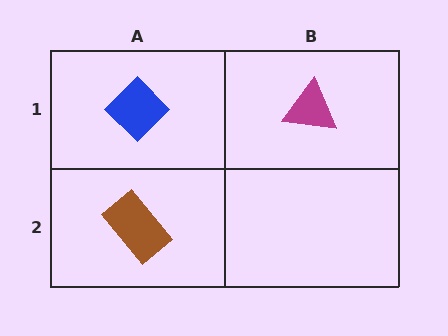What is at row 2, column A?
A brown rectangle.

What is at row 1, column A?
A blue diamond.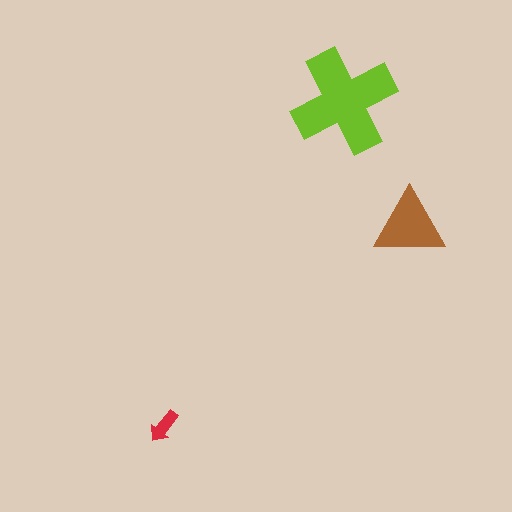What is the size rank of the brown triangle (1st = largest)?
2nd.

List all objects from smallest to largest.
The red arrow, the brown triangle, the lime cross.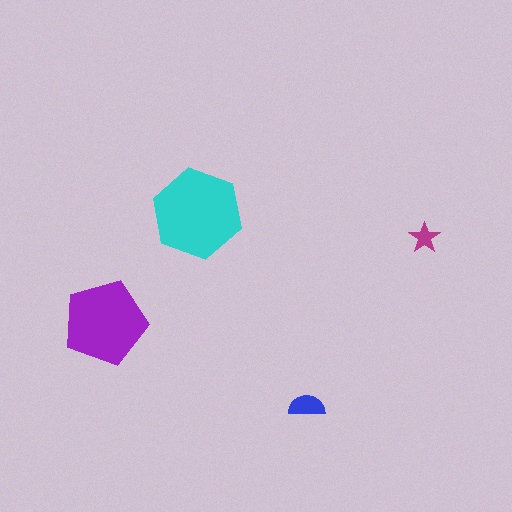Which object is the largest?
The cyan hexagon.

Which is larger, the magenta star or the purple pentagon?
The purple pentagon.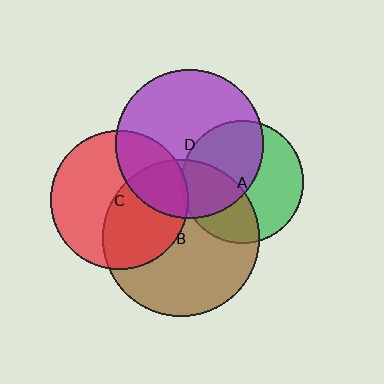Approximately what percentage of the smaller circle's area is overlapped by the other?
Approximately 50%.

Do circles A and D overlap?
Yes.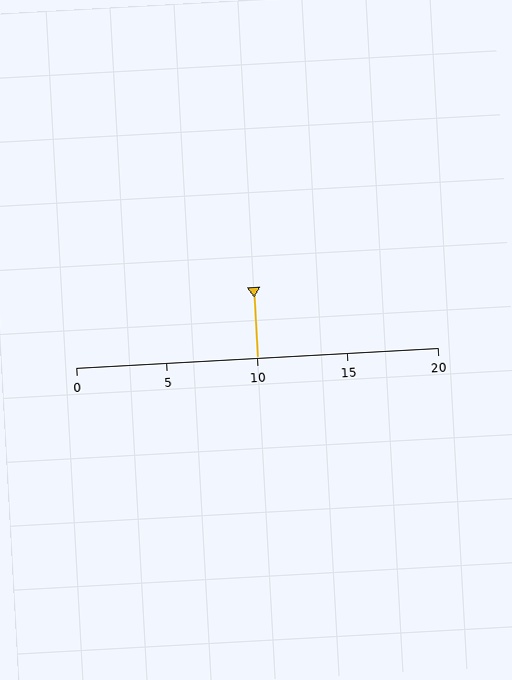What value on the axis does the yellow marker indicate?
The marker indicates approximately 10.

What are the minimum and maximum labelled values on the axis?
The axis runs from 0 to 20.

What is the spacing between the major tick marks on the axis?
The major ticks are spaced 5 apart.